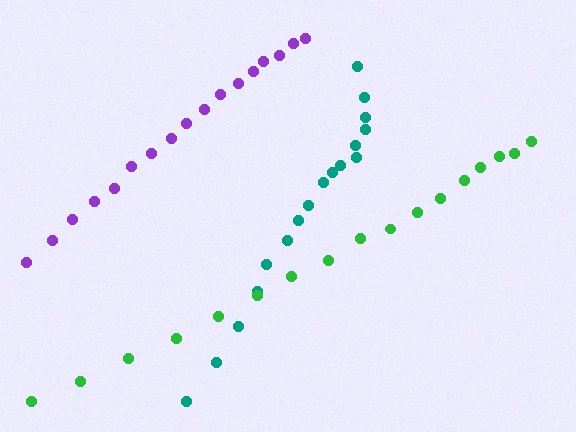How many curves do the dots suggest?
There are 3 distinct paths.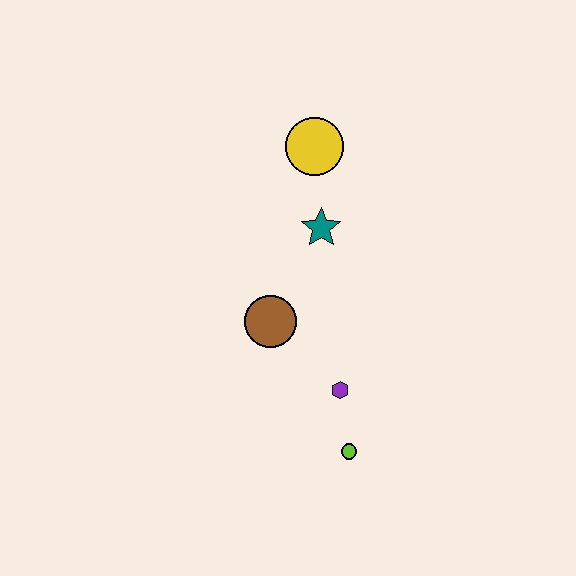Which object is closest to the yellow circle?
The teal star is closest to the yellow circle.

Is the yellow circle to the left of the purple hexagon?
Yes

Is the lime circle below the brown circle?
Yes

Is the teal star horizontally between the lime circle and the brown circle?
Yes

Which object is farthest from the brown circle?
The yellow circle is farthest from the brown circle.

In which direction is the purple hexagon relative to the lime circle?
The purple hexagon is above the lime circle.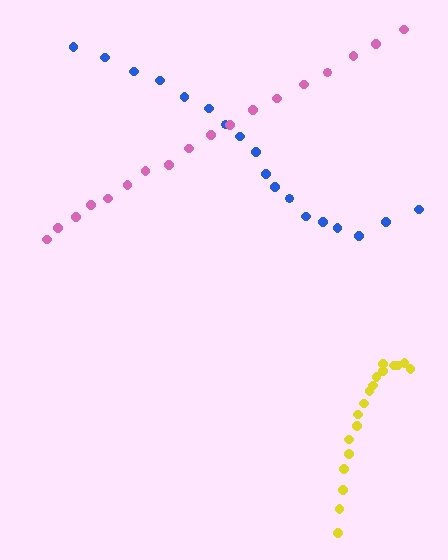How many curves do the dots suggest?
There are 3 distinct paths.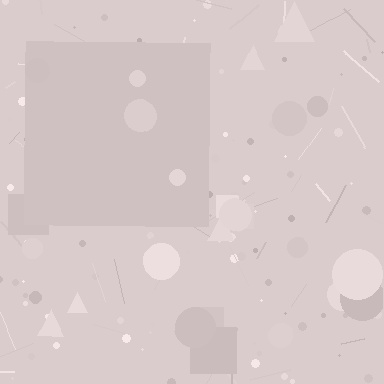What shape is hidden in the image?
A square is hidden in the image.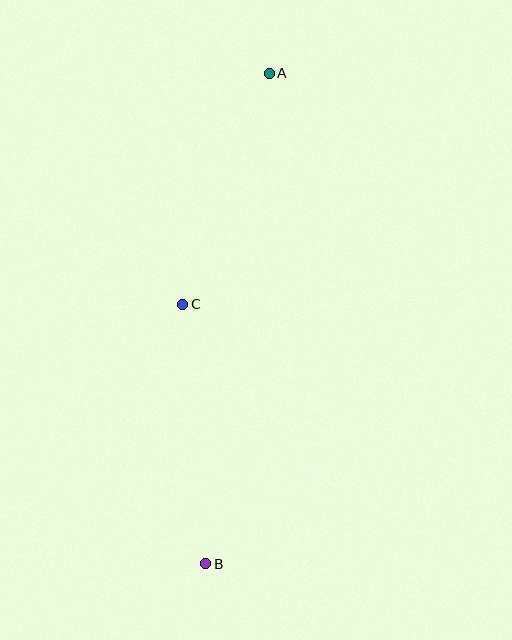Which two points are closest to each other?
Points A and C are closest to each other.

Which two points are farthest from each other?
Points A and B are farthest from each other.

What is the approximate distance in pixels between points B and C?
The distance between B and C is approximately 261 pixels.